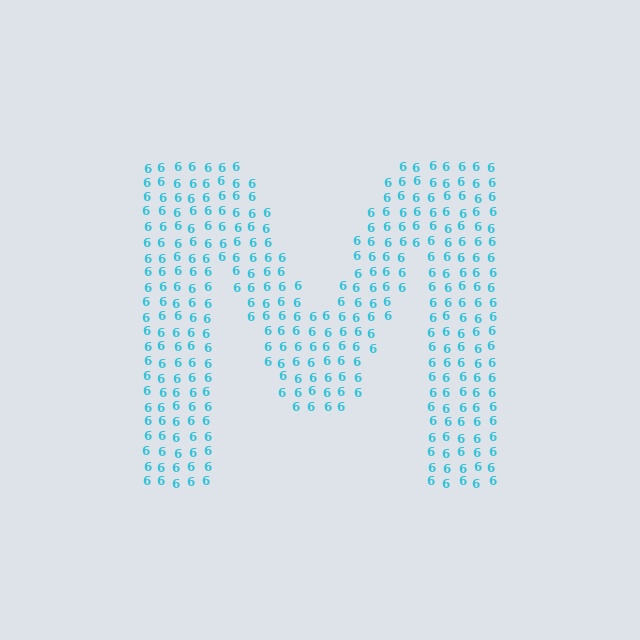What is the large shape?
The large shape is the letter M.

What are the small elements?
The small elements are digit 6's.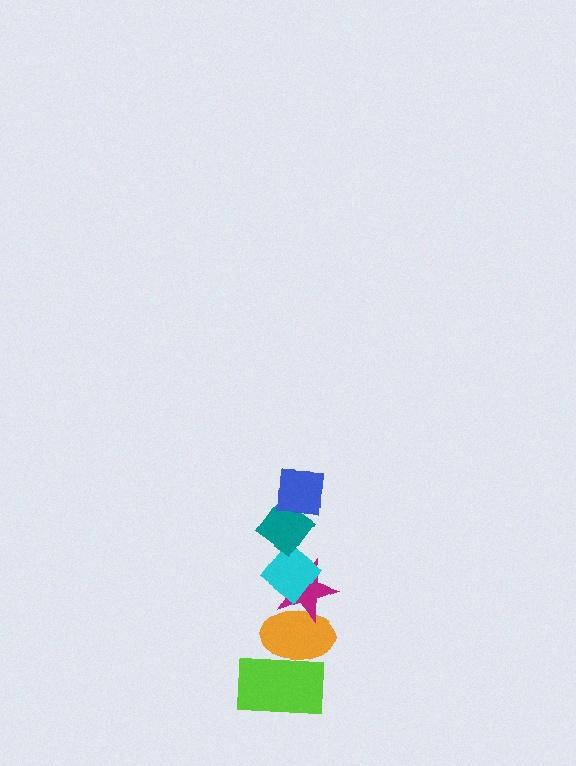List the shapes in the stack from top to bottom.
From top to bottom: the blue square, the teal diamond, the cyan diamond, the magenta star, the orange ellipse, the lime rectangle.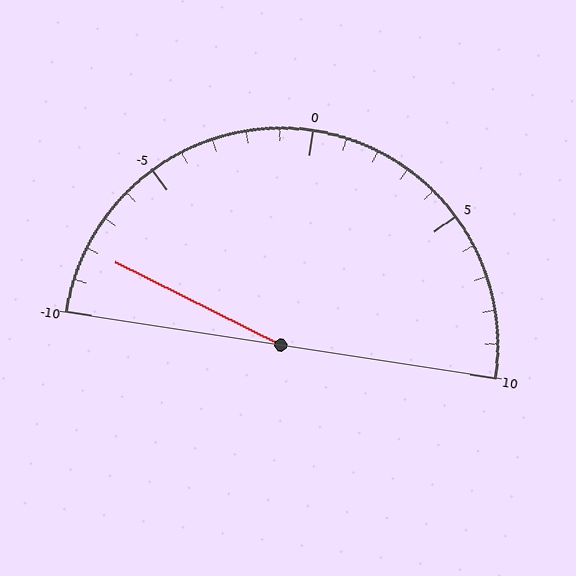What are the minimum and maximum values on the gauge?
The gauge ranges from -10 to 10.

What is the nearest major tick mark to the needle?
The nearest major tick mark is -10.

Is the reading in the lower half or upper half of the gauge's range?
The reading is in the lower half of the range (-10 to 10).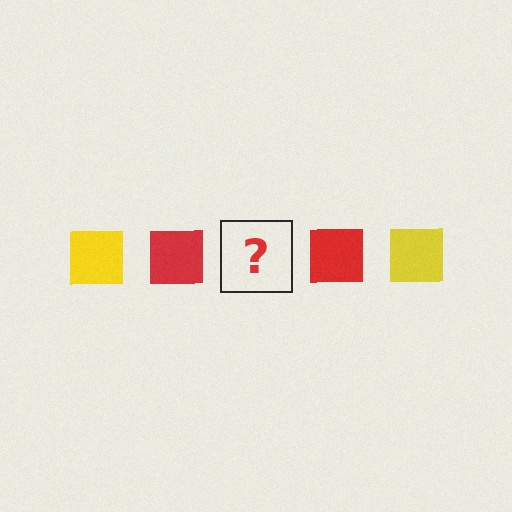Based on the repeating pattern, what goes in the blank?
The blank should be a yellow square.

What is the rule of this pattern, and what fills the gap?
The rule is that the pattern cycles through yellow, red squares. The gap should be filled with a yellow square.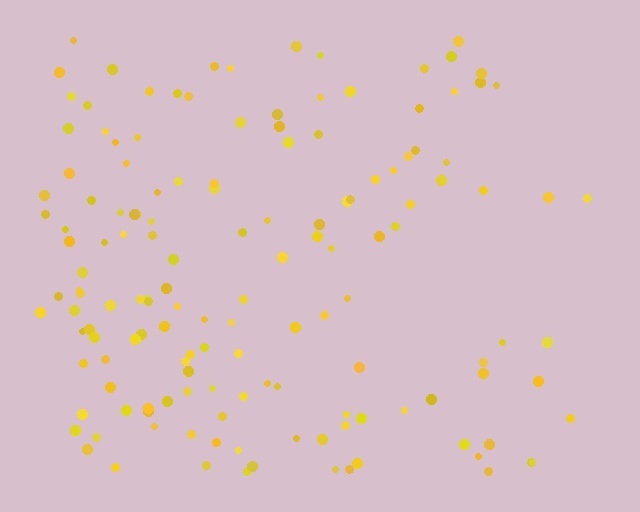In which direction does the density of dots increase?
From right to left, with the left side densest.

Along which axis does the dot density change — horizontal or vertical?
Horizontal.